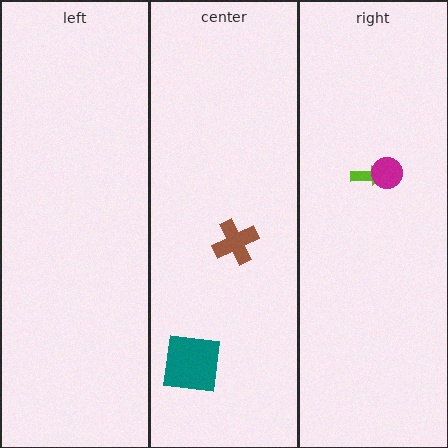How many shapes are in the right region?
2.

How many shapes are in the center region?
2.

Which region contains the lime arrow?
The right region.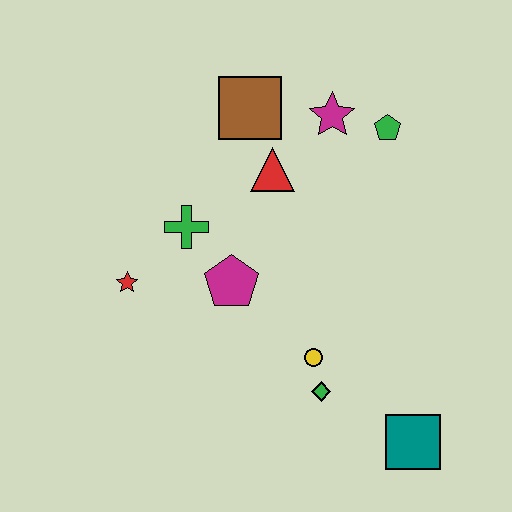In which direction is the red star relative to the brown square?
The red star is below the brown square.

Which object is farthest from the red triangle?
The teal square is farthest from the red triangle.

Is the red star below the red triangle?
Yes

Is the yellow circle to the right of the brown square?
Yes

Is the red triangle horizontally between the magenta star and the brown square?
Yes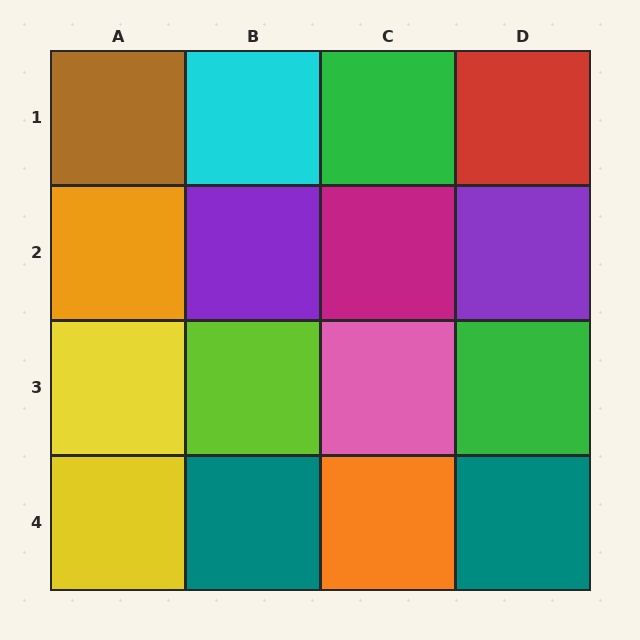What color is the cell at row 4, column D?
Teal.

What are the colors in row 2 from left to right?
Orange, purple, magenta, purple.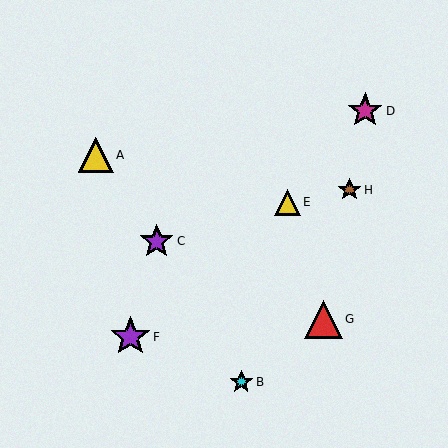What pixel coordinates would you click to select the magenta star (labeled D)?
Click at (365, 111) to select the magenta star D.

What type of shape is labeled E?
Shape E is a yellow triangle.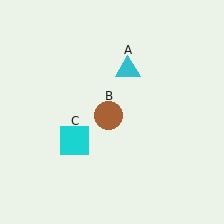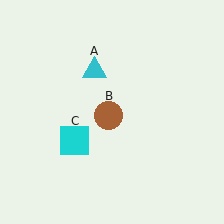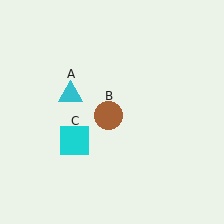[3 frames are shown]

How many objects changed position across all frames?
1 object changed position: cyan triangle (object A).